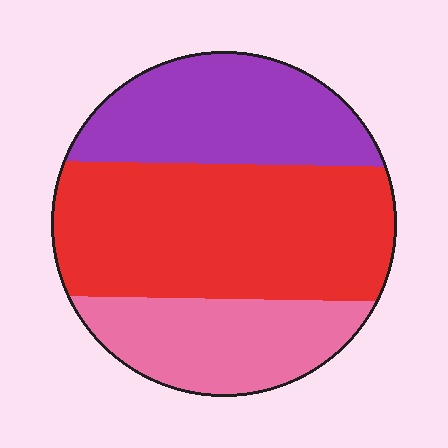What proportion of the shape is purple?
Purple covers roughly 30% of the shape.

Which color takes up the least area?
Pink, at roughly 25%.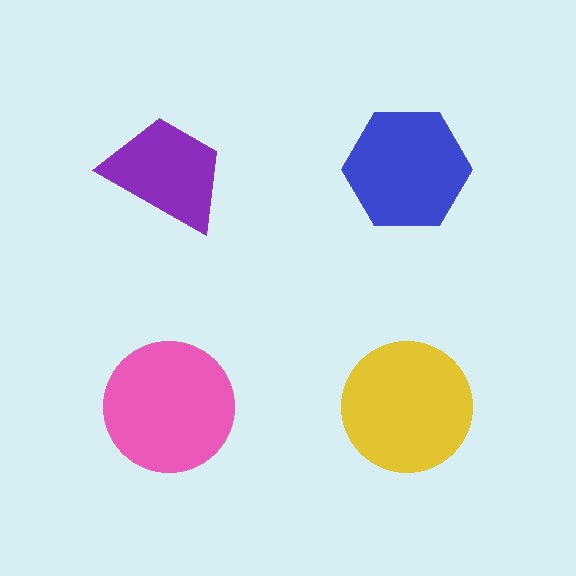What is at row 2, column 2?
A yellow circle.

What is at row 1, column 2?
A blue hexagon.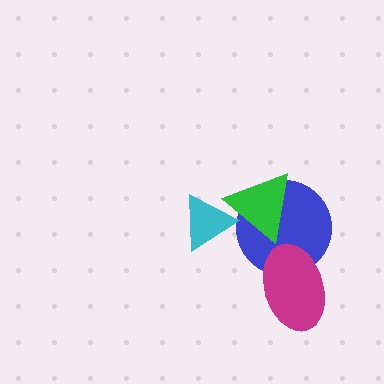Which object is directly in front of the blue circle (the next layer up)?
The green triangle is directly in front of the blue circle.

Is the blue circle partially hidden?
Yes, it is partially covered by another shape.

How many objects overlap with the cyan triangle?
1 object overlaps with the cyan triangle.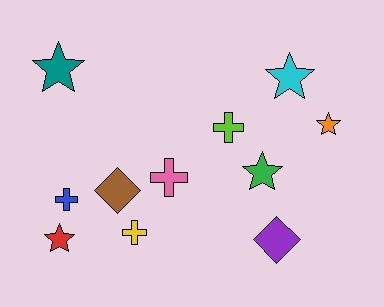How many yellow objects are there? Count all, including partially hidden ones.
There is 1 yellow object.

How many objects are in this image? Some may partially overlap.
There are 11 objects.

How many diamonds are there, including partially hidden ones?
There are 2 diamonds.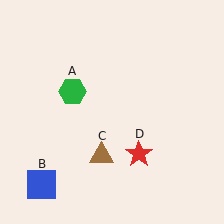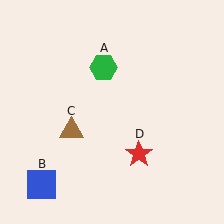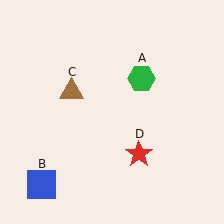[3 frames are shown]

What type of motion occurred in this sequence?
The green hexagon (object A), brown triangle (object C) rotated clockwise around the center of the scene.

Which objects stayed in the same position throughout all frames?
Blue square (object B) and red star (object D) remained stationary.